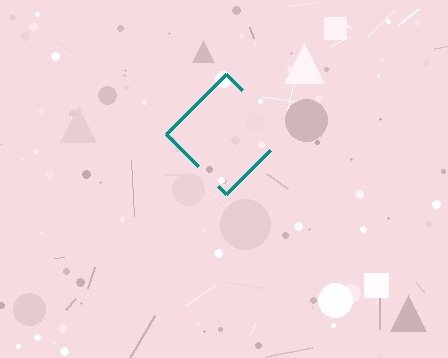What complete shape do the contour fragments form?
The contour fragments form a diamond.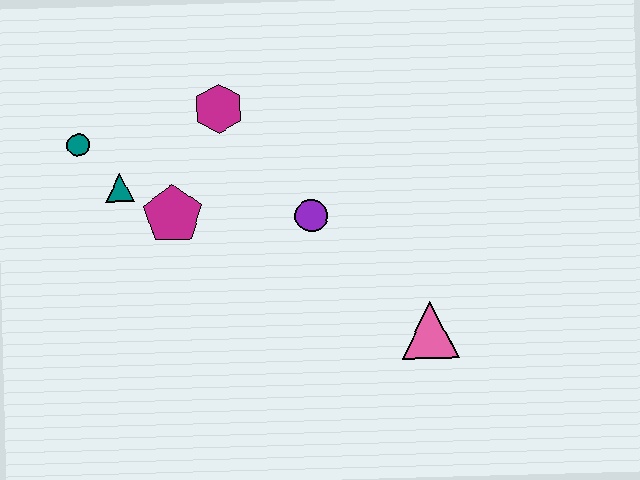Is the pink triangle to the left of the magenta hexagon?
No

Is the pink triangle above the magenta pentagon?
No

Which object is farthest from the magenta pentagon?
The pink triangle is farthest from the magenta pentagon.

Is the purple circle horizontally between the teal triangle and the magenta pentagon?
No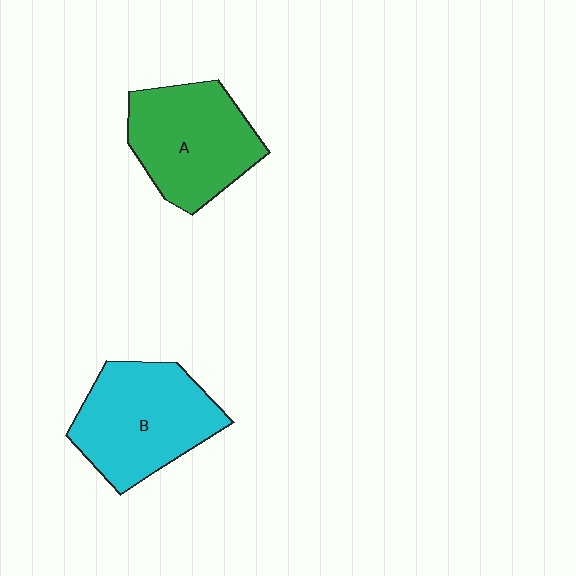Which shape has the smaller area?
Shape A (green).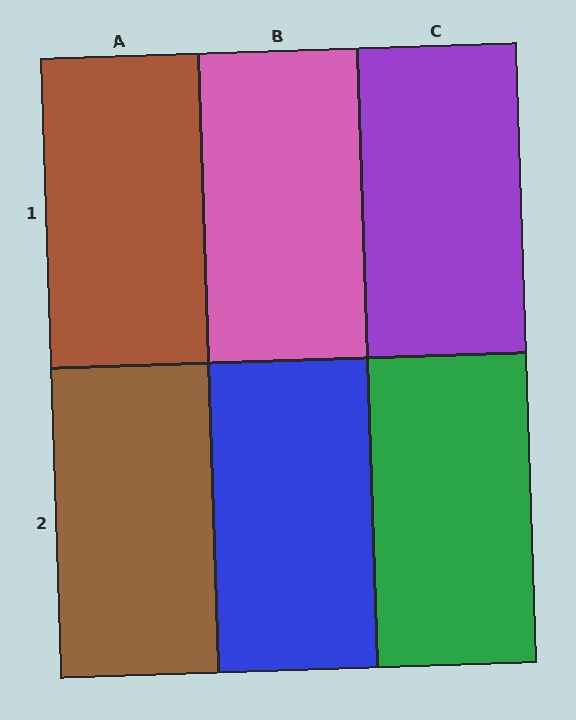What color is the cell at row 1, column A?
Brown.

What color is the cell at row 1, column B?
Pink.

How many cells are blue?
1 cell is blue.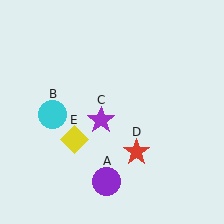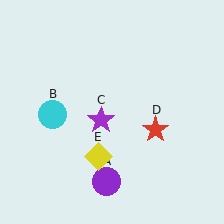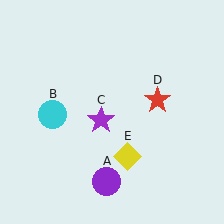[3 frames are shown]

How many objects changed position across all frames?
2 objects changed position: red star (object D), yellow diamond (object E).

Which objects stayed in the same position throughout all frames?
Purple circle (object A) and cyan circle (object B) and purple star (object C) remained stationary.